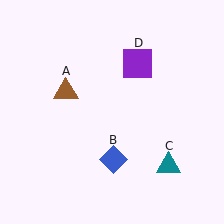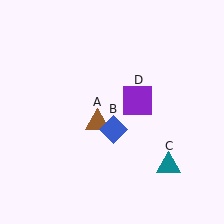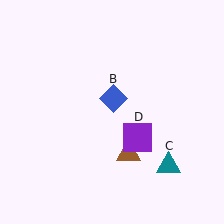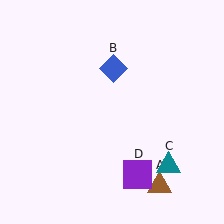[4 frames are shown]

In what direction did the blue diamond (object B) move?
The blue diamond (object B) moved up.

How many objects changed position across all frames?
3 objects changed position: brown triangle (object A), blue diamond (object B), purple square (object D).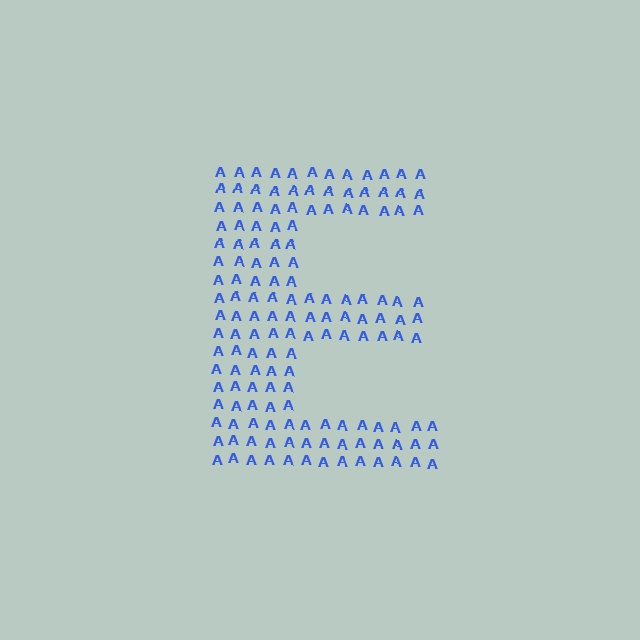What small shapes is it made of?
It is made of small letter A's.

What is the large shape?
The large shape is the letter E.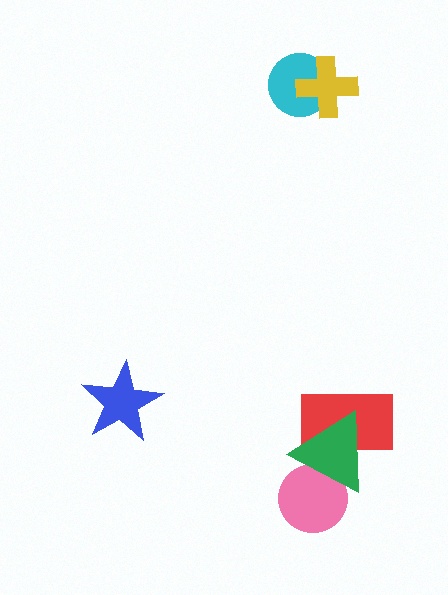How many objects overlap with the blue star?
0 objects overlap with the blue star.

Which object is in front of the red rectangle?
The green triangle is in front of the red rectangle.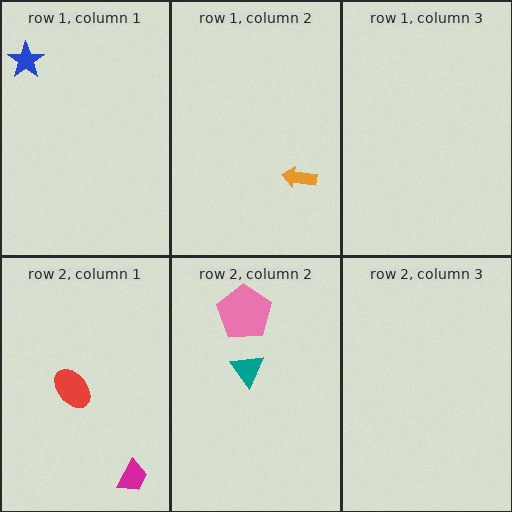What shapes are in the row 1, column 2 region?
The orange arrow.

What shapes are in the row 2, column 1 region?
The red ellipse, the magenta trapezoid.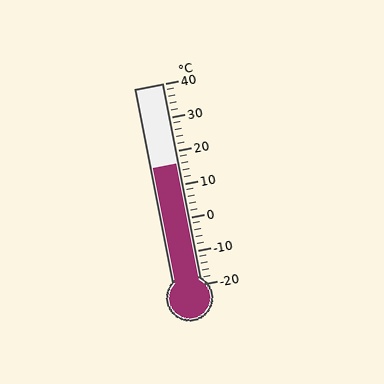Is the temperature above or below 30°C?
The temperature is below 30°C.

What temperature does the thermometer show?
The thermometer shows approximately 16°C.